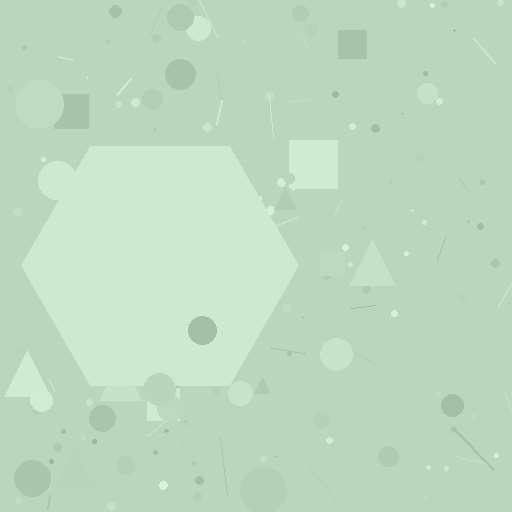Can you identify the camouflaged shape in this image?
The camouflaged shape is a hexagon.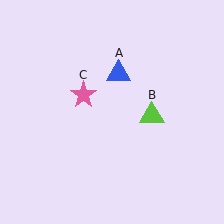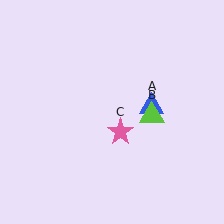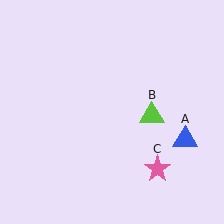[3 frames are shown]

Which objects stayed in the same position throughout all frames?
Lime triangle (object B) remained stationary.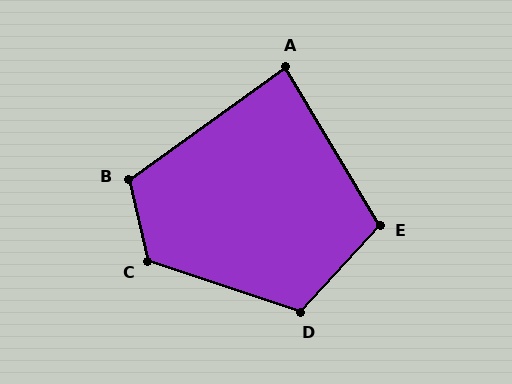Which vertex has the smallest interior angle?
A, at approximately 85 degrees.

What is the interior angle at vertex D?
Approximately 114 degrees (obtuse).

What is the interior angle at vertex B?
Approximately 112 degrees (obtuse).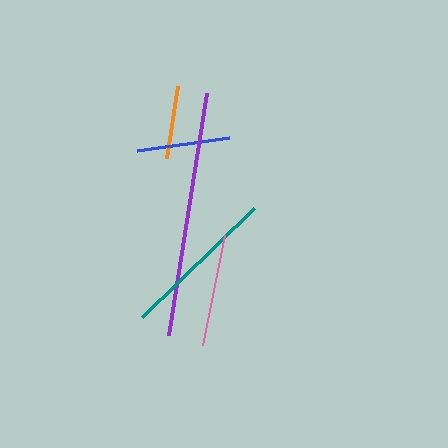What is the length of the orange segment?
The orange segment is approximately 73 pixels long.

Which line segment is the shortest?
The orange line is the shortest at approximately 73 pixels.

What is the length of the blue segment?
The blue segment is approximately 93 pixels long.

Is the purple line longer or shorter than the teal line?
The purple line is longer than the teal line.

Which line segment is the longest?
The purple line is the longest at approximately 245 pixels.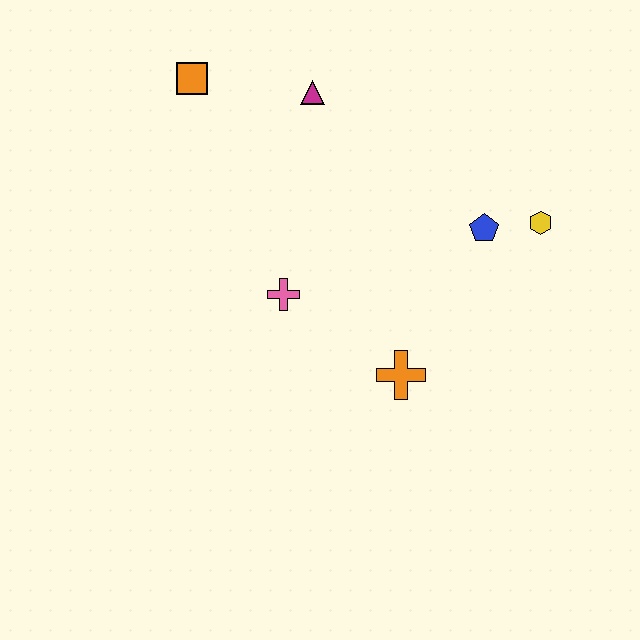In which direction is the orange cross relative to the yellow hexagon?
The orange cross is below the yellow hexagon.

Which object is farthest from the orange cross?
The orange square is farthest from the orange cross.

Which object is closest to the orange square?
The magenta triangle is closest to the orange square.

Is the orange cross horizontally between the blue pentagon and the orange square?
Yes